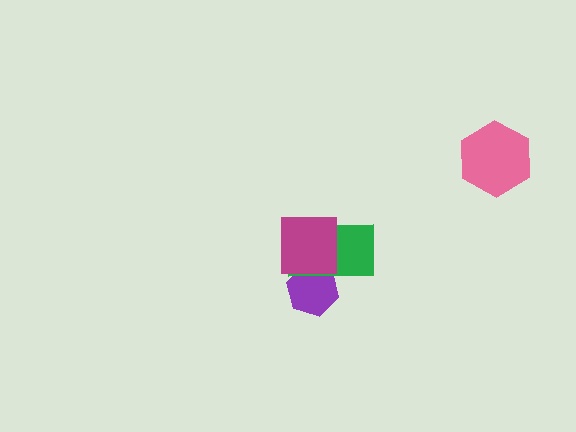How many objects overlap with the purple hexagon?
2 objects overlap with the purple hexagon.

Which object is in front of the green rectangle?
The magenta square is in front of the green rectangle.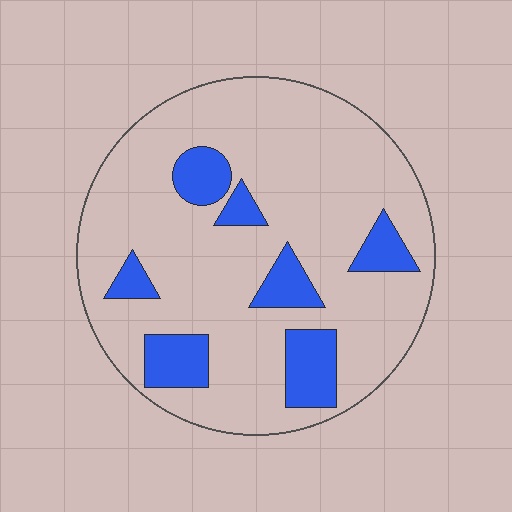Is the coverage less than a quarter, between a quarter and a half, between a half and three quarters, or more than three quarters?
Less than a quarter.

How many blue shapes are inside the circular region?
7.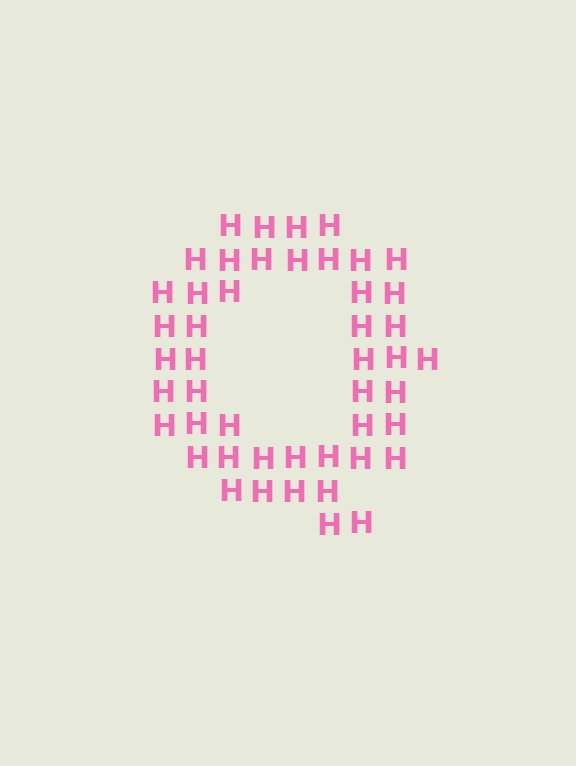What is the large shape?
The large shape is the letter Q.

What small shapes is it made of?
It is made of small letter H's.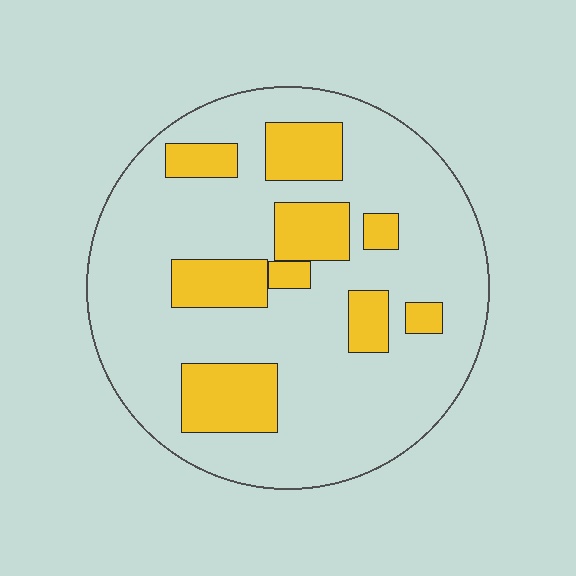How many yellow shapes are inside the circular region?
9.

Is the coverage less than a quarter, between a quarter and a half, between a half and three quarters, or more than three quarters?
Less than a quarter.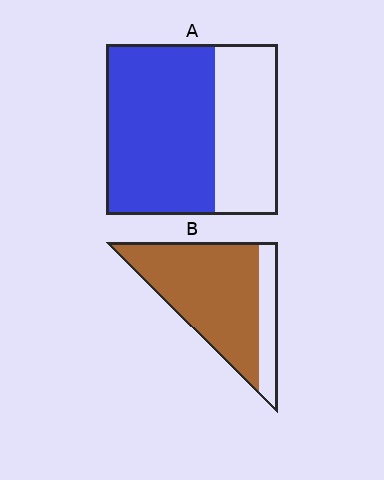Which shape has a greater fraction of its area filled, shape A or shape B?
Shape B.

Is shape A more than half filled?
Yes.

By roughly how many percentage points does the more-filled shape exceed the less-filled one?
By roughly 15 percentage points (B over A).